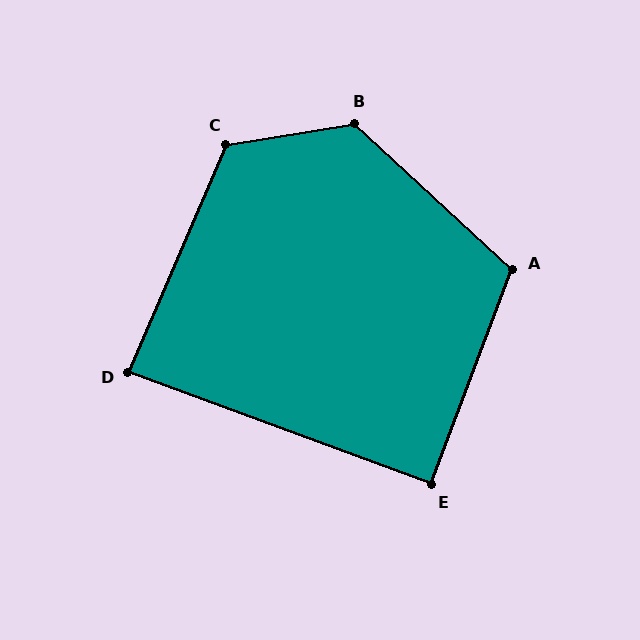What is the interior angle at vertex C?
Approximately 122 degrees (obtuse).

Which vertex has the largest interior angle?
B, at approximately 128 degrees.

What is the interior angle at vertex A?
Approximately 112 degrees (obtuse).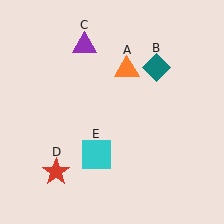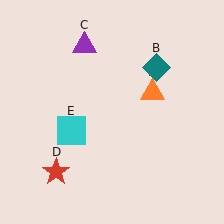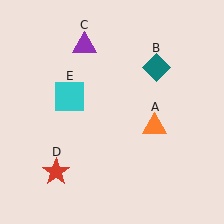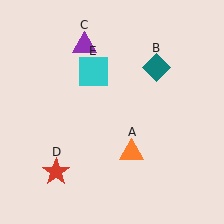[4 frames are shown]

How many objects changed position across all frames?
2 objects changed position: orange triangle (object A), cyan square (object E).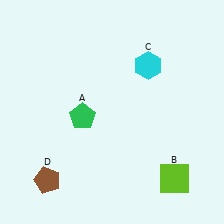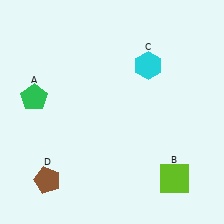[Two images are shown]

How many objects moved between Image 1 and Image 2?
1 object moved between the two images.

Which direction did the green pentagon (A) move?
The green pentagon (A) moved left.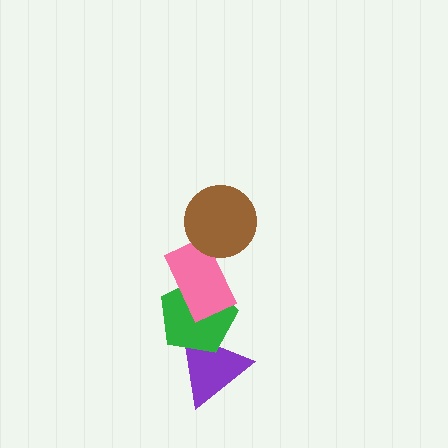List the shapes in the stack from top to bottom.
From top to bottom: the brown circle, the pink rectangle, the green pentagon, the purple triangle.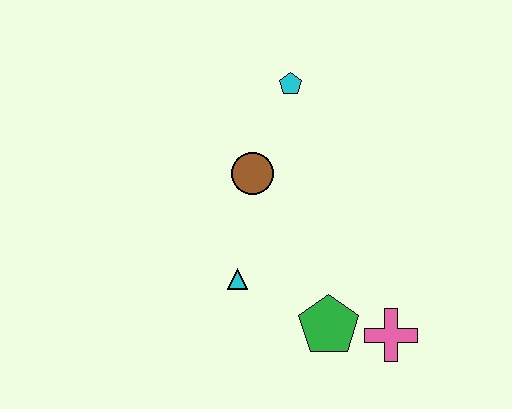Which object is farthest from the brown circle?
The pink cross is farthest from the brown circle.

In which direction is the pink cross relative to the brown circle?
The pink cross is below the brown circle.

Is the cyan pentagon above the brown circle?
Yes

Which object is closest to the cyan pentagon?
The brown circle is closest to the cyan pentagon.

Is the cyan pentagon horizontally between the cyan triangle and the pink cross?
Yes